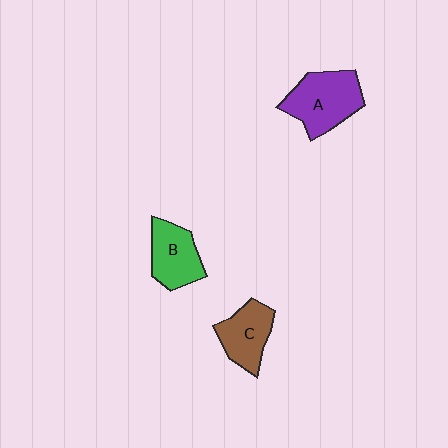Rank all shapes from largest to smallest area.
From largest to smallest: A (purple), B (green), C (brown).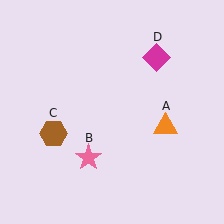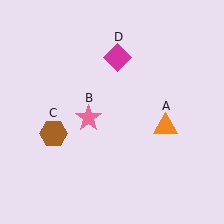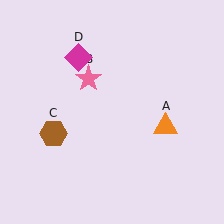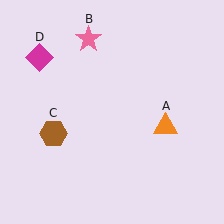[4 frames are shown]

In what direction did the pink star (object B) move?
The pink star (object B) moved up.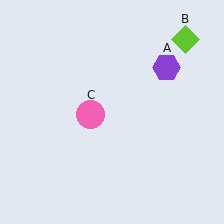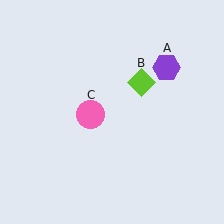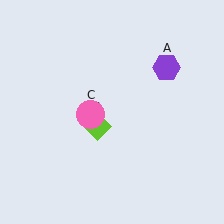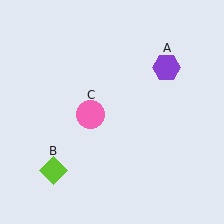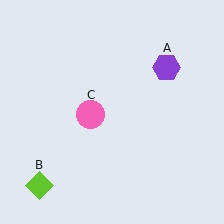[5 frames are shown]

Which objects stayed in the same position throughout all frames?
Purple hexagon (object A) and pink circle (object C) remained stationary.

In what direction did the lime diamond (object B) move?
The lime diamond (object B) moved down and to the left.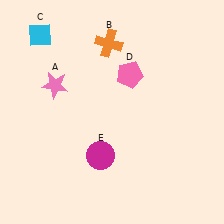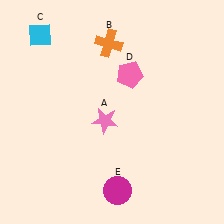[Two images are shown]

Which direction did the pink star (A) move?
The pink star (A) moved right.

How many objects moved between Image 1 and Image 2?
2 objects moved between the two images.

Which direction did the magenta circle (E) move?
The magenta circle (E) moved down.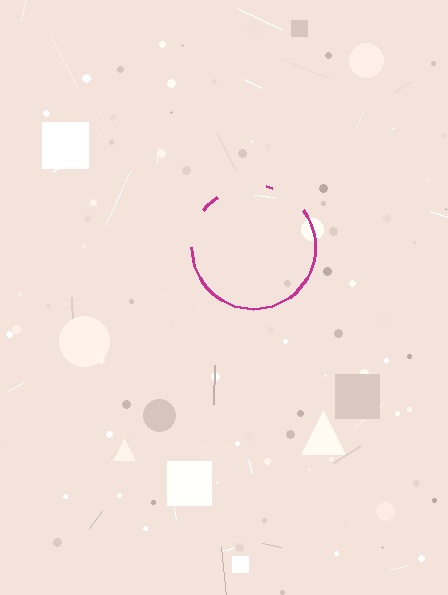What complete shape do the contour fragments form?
The contour fragments form a circle.